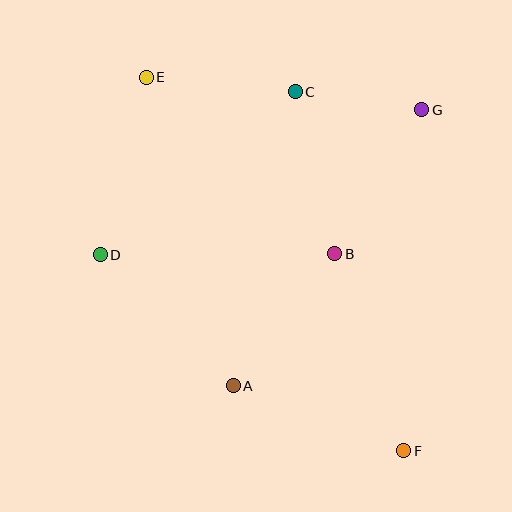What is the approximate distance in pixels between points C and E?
The distance between C and E is approximately 150 pixels.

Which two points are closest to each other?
Points C and G are closest to each other.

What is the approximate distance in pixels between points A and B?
The distance between A and B is approximately 167 pixels.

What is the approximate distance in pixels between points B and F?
The distance between B and F is approximately 209 pixels.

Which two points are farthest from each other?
Points E and F are farthest from each other.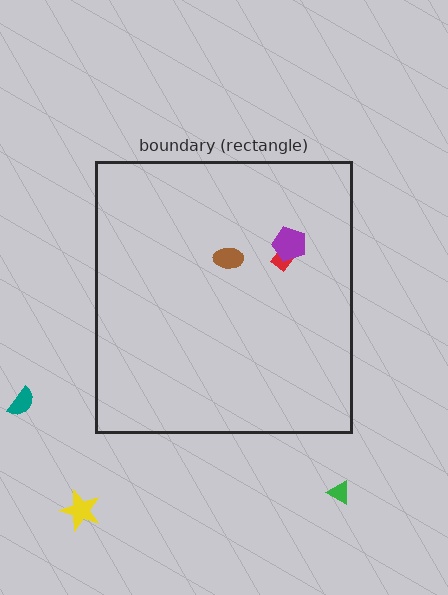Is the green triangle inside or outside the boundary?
Outside.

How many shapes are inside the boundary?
3 inside, 3 outside.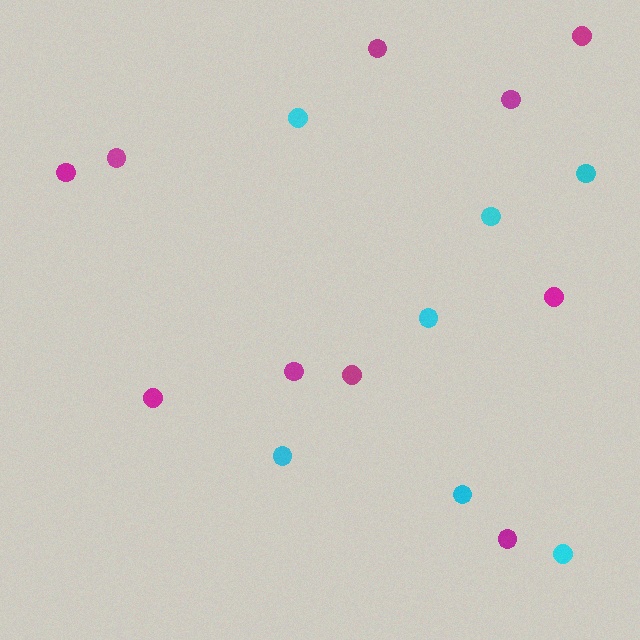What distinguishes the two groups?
There are 2 groups: one group of magenta circles (10) and one group of cyan circles (7).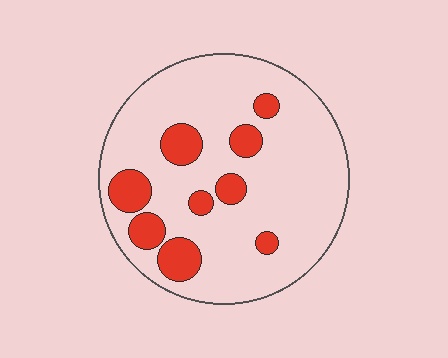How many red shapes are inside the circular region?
9.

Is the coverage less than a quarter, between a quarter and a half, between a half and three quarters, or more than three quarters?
Less than a quarter.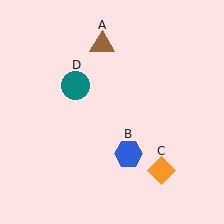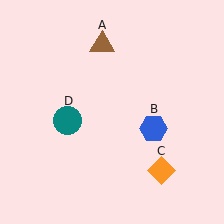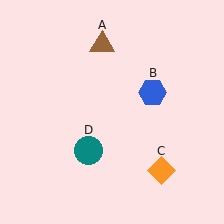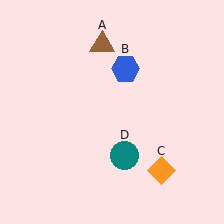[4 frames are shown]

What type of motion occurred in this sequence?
The blue hexagon (object B), teal circle (object D) rotated counterclockwise around the center of the scene.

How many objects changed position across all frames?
2 objects changed position: blue hexagon (object B), teal circle (object D).